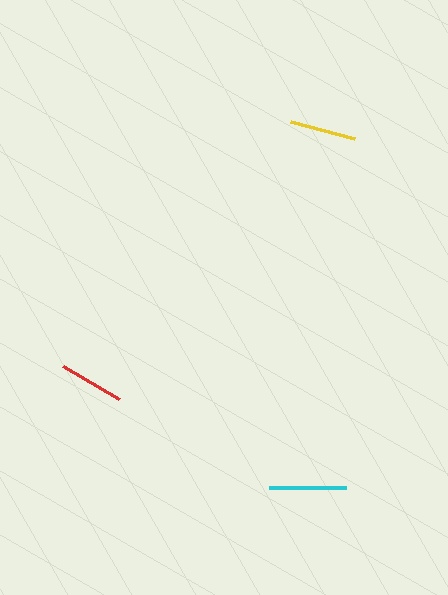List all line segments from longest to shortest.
From longest to shortest: cyan, yellow, red.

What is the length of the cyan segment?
The cyan segment is approximately 77 pixels long.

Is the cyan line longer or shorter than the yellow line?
The cyan line is longer than the yellow line.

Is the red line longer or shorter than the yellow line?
The yellow line is longer than the red line.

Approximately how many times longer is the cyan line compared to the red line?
The cyan line is approximately 1.2 times the length of the red line.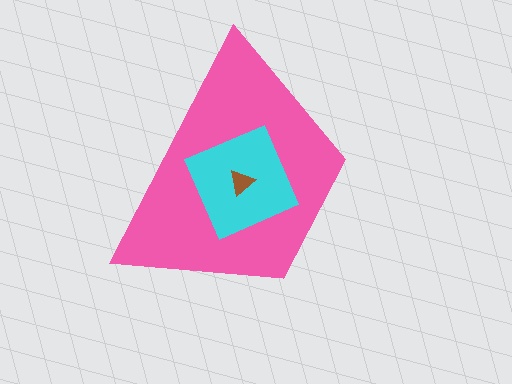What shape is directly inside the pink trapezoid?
The cyan diamond.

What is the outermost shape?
The pink trapezoid.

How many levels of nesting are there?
3.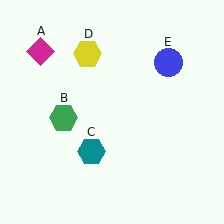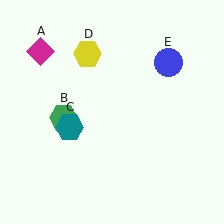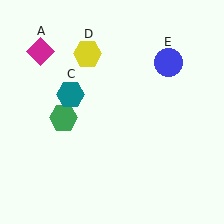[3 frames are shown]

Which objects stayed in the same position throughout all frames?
Magenta diamond (object A) and green hexagon (object B) and yellow hexagon (object D) and blue circle (object E) remained stationary.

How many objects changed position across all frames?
1 object changed position: teal hexagon (object C).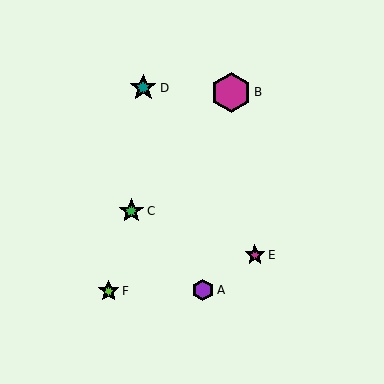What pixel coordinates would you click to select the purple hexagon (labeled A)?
Click at (203, 290) to select the purple hexagon A.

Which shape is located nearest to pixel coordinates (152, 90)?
The teal star (labeled D) at (143, 88) is nearest to that location.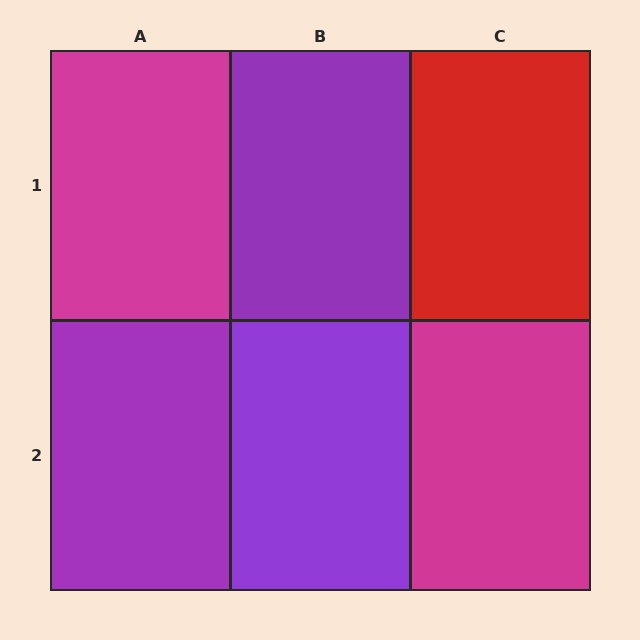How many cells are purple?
3 cells are purple.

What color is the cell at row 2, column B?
Purple.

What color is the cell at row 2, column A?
Purple.